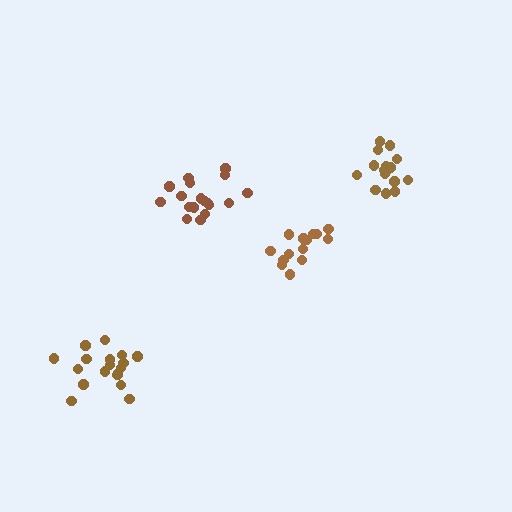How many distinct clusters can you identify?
There are 4 distinct clusters.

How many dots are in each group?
Group 1: 18 dots, Group 2: 16 dots, Group 3: 14 dots, Group 4: 19 dots (67 total).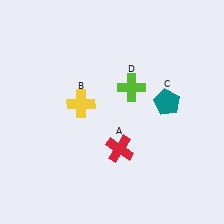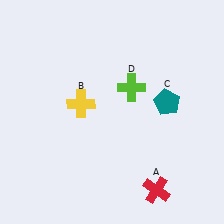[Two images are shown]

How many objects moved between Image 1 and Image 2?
1 object moved between the two images.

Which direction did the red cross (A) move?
The red cross (A) moved down.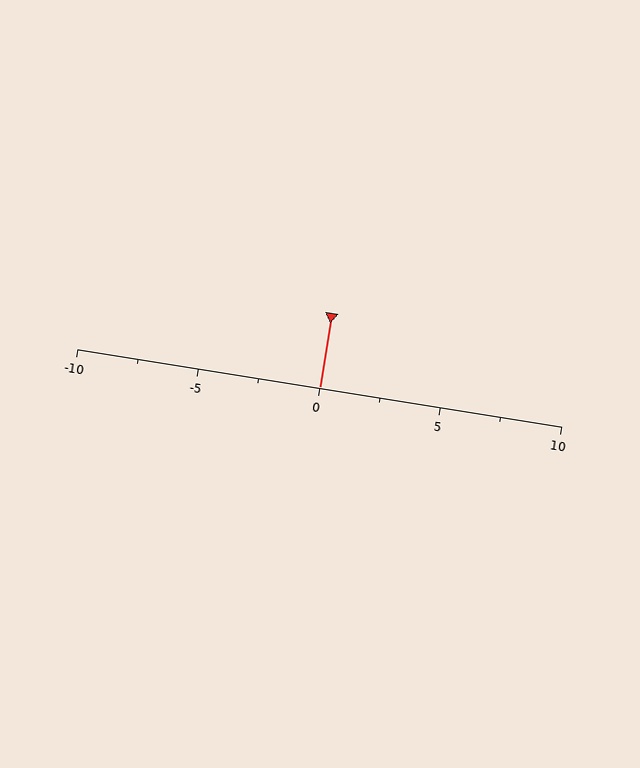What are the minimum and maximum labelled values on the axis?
The axis runs from -10 to 10.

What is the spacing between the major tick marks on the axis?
The major ticks are spaced 5 apart.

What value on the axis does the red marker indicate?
The marker indicates approximately 0.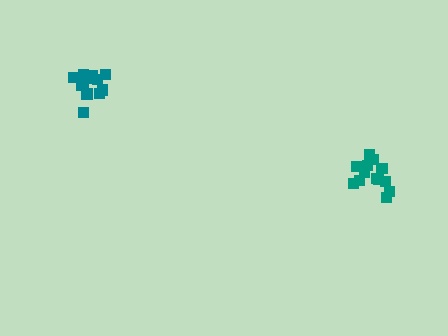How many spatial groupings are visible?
There are 2 spatial groupings.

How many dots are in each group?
Group 1: 12 dots, Group 2: 13 dots (25 total).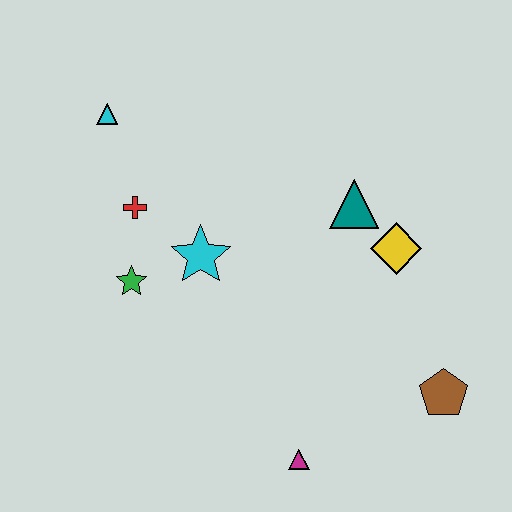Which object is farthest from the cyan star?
The brown pentagon is farthest from the cyan star.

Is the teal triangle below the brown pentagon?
No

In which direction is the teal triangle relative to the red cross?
The teal triangle is to the right of the red cross.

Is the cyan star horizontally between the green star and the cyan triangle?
No